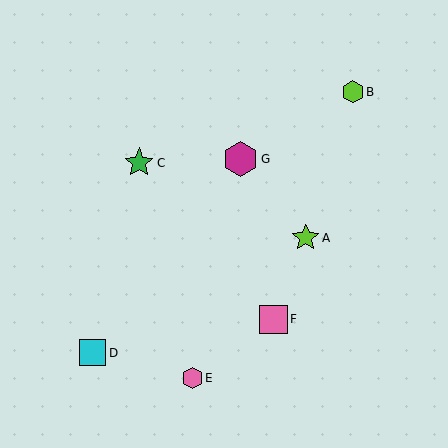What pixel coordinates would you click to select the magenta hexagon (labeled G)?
Click at (241, 159) to select the magenta hexagon G.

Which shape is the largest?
The magenta hexagon (labeled G) is the largest.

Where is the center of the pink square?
The center of the pink square is at (273, 319).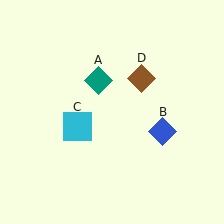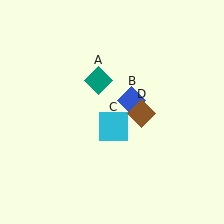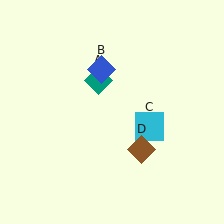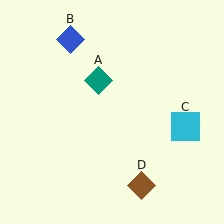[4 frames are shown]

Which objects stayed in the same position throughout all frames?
Teal diamond (object A) remained stationary.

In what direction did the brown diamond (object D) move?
The brown diamond (object D) moved down.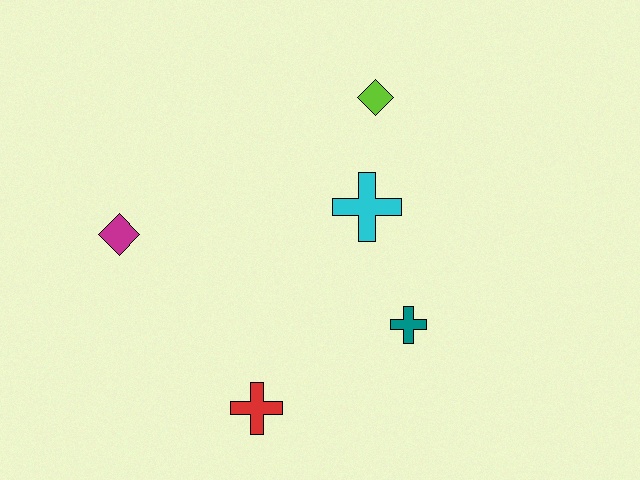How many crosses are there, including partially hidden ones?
There are 3 crosses.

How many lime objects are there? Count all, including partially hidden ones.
There is 1 lime object.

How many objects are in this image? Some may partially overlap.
There are 5 objects.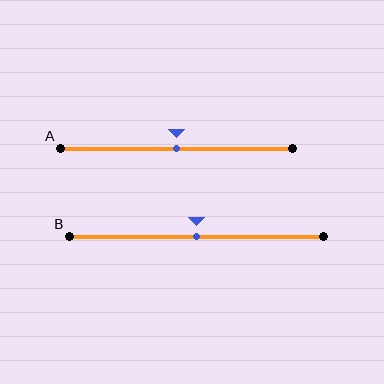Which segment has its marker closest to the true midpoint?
Segment A has its marker closest to the true midpoint.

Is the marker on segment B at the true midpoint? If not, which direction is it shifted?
Yes, the marker on segment B is at the true midpoint.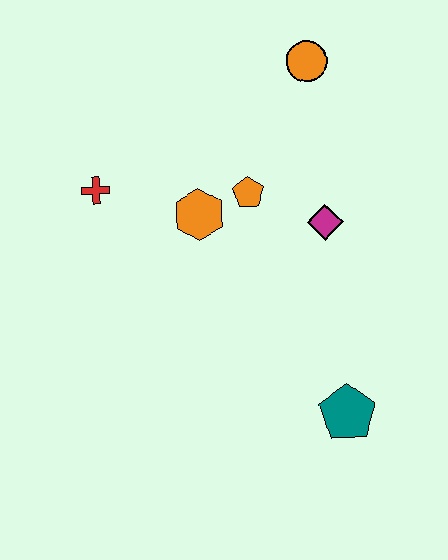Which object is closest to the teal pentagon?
The magenta diamond is closest to the teal pentagon.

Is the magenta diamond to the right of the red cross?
Yes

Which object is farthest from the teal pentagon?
The orange circle is farthest from the teal pentagon.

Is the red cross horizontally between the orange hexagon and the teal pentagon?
No